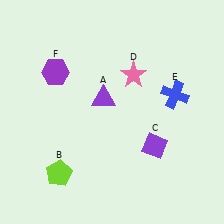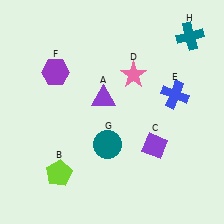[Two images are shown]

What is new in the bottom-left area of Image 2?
A teal circle (G) was added in the bottom-left area of Image 2.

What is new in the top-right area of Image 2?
A teal cross (H) was added in the top-right area of Image 2.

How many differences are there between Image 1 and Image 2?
There are 2 differences between the two images.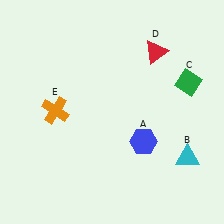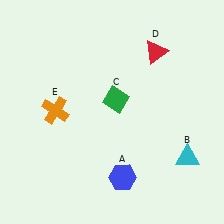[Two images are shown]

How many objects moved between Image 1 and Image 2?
2 objects moved between the two images.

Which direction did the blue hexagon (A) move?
The blue hexagon (A) moved down.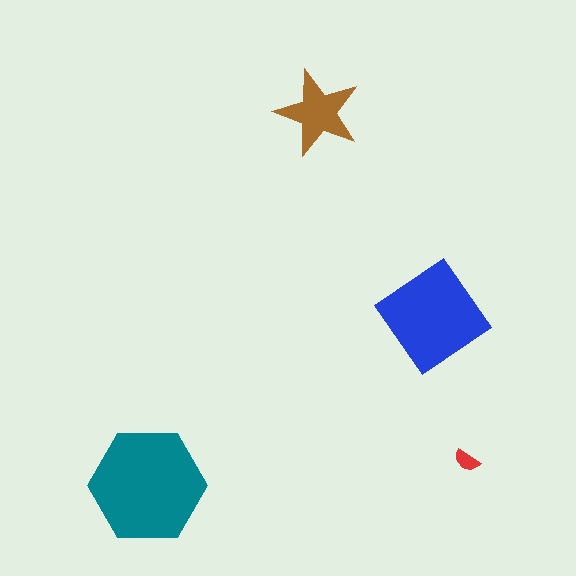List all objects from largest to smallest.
The teal hexagon, the blue diamond, the brown star, the red semicircle.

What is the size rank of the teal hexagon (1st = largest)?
1st.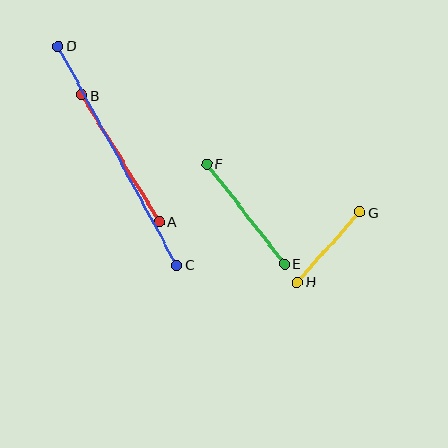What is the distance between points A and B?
The distance is approximately 148 pixels.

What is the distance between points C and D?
The distance is approximately 249 pixels.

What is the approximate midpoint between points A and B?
The midpoint is at approximately (121, 158) pixels.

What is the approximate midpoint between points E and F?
The midpoint is at approximately (246, 214) pixels.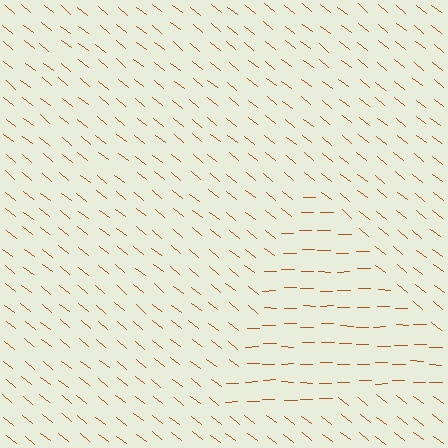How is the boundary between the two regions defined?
The boundary is defined purely by a change in line orientation (approximately 39 degrees difference). All lines are the same color and thickness.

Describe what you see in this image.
The image is filled with small brown line segments. A triangle region in the image has lines oriented differently from the surrounding lines, creating a visible texture boundary.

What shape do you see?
I see a triangle.